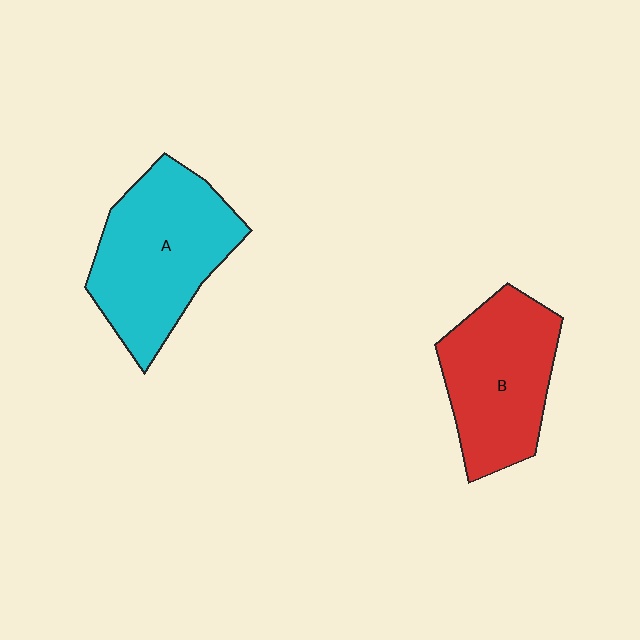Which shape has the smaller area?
Shape B (red).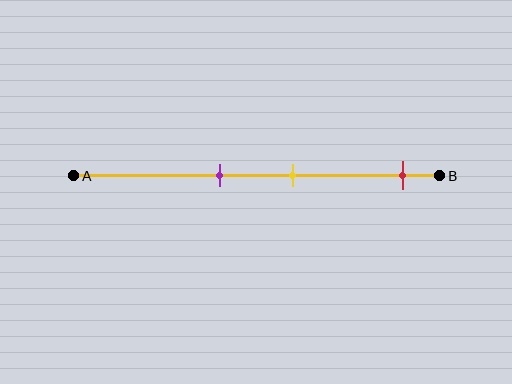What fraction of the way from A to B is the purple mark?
The purple mark is approximately 40% (0.4) of the way from A to B.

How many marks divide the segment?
There are 3 marks dividing the segment.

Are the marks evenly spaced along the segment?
No, the marks are not evenly spaced.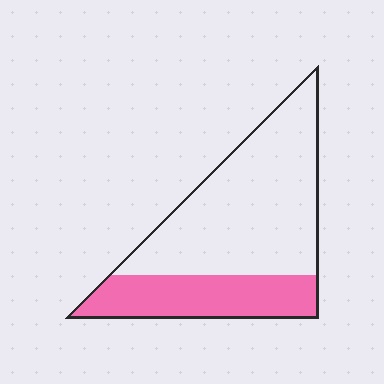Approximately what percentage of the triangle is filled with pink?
Approximately 30%.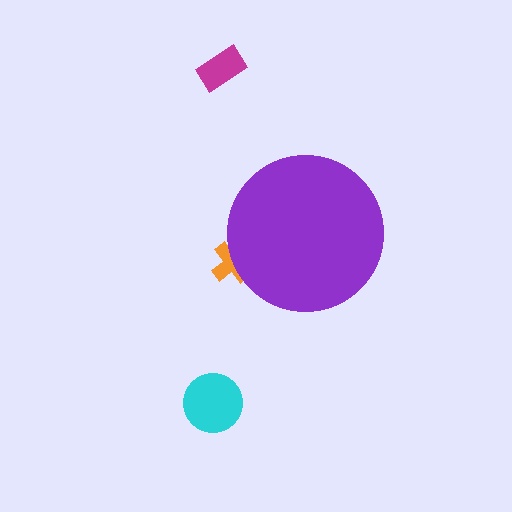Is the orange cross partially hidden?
Yes, the orange cross is partially hidden behind the purple circle.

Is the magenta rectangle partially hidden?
No, the magenta rectangle is fully visible.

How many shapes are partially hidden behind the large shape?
1 shape is partially hidden.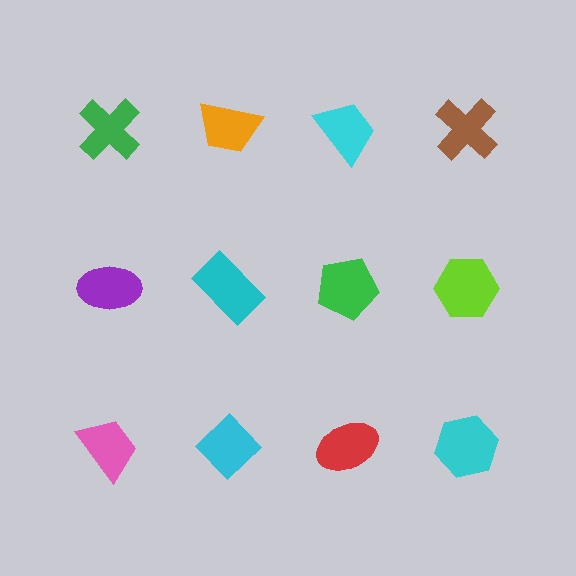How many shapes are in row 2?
4 shapes.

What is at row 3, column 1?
A pink trapezoid.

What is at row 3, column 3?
A red ellipse.